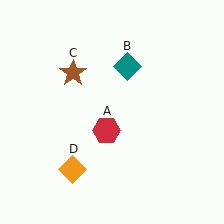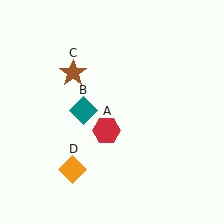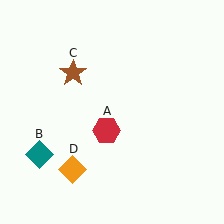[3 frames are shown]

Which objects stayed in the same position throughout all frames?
Red hexagon (object A) and brown star (object C) and orange diamond (object D) remained stationary.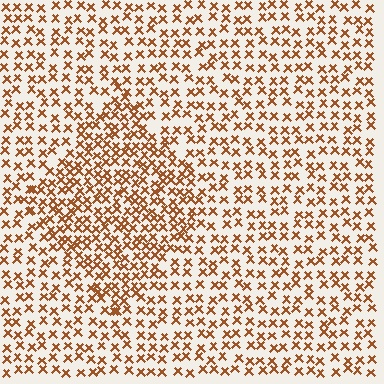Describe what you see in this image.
The image contains small brown elements arranged at two different densities. A diamond-shaped region is visible where the elements are more densely packed than the surrounding area.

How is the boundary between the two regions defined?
The boundary is defined by a change in element density (approximately 1.7x ratio). All elements are the same color, size, and shape.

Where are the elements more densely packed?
The elements are more densely packed inside the diamond boundary.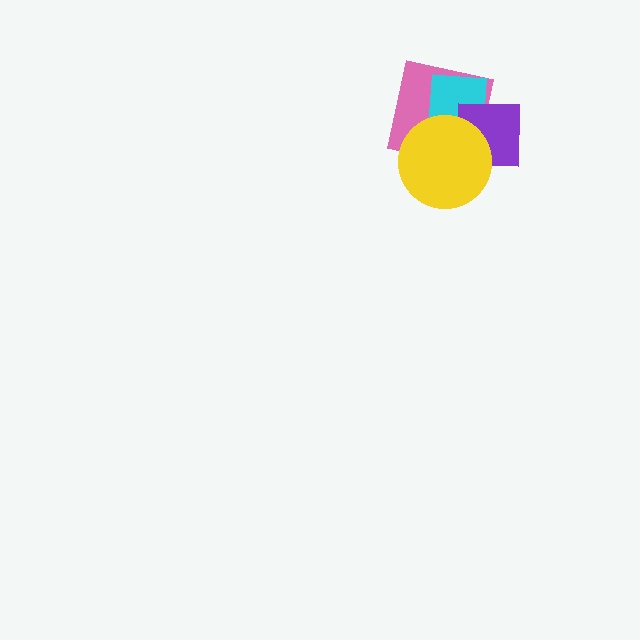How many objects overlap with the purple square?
3 objects overlap with the purple square.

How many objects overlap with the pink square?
3 objects overlap with the pink square.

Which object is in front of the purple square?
The yellow circle is in front of the purple square.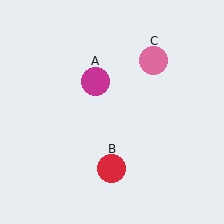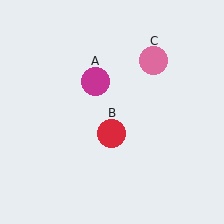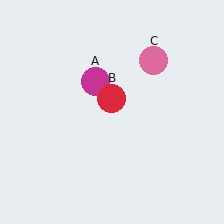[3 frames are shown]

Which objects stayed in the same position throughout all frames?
Magenta circle (object A) and pink circle (object C) remained stationary.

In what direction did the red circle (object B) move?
The red circle (object B) moved up.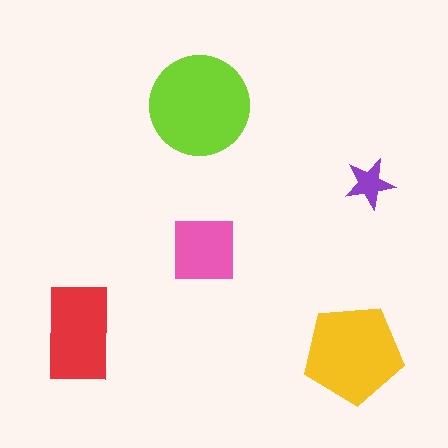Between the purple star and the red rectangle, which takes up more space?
The red rectangle.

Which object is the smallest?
The purple star.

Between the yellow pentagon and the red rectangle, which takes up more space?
The yellow pentagon.